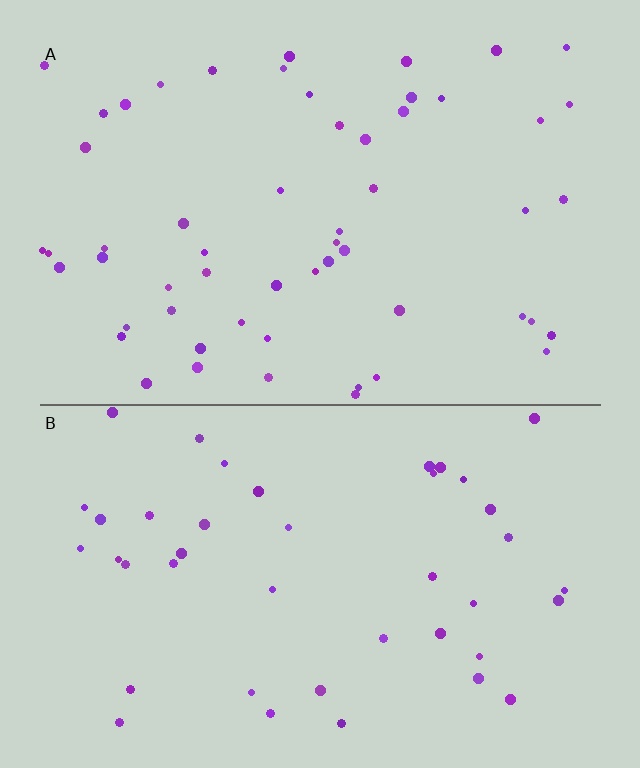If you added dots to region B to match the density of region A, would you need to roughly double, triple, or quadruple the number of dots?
Approximately double.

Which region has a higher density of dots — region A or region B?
A (the top).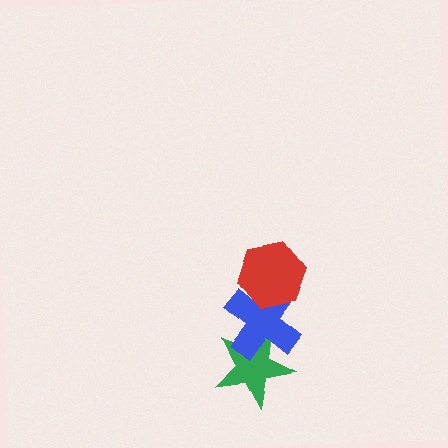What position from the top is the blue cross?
The blue cross is 2nd from the top.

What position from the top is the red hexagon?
The red hexagon is 1st from the top.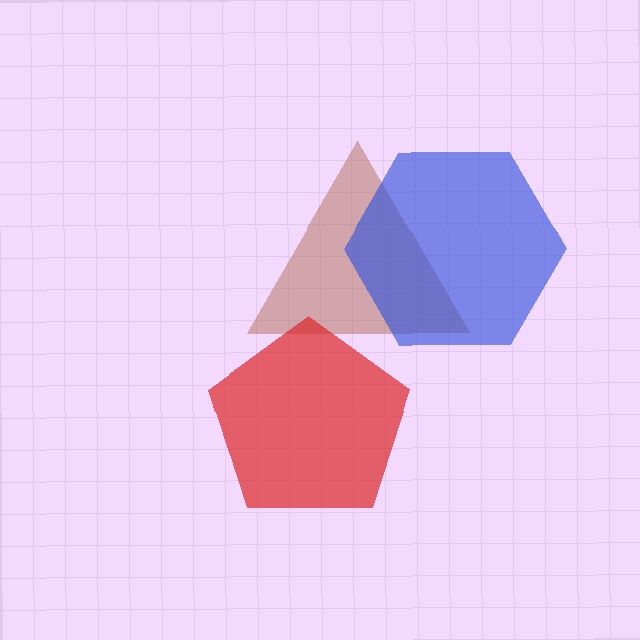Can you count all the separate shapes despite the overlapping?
Yes, there are 3 separate shapes.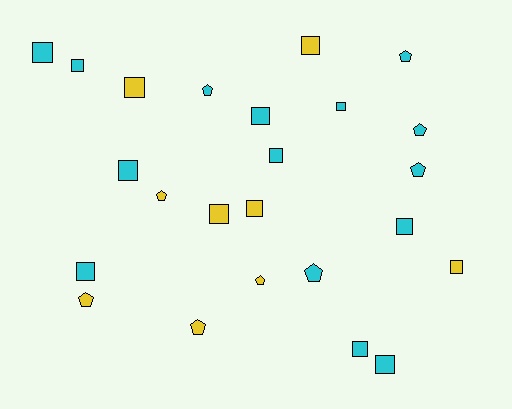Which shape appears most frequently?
Square, with 15 objects.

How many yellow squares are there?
There are 5 yellow squares.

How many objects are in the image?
There are 24 objects.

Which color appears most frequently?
Cyan, with 15 objects.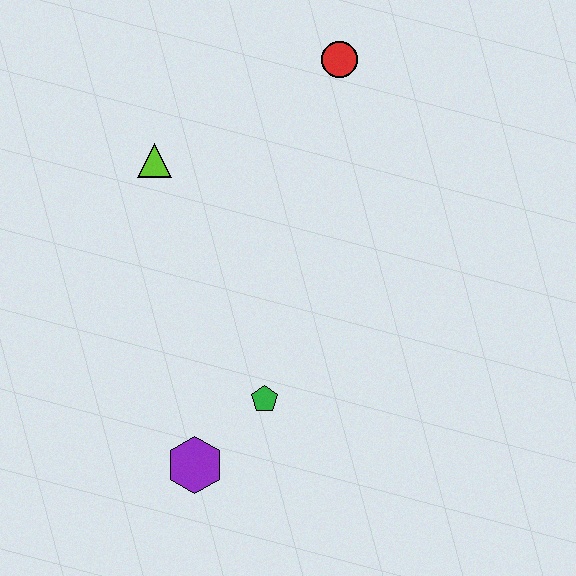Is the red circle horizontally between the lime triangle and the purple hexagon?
No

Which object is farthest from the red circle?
The purple hexagon is farthest from the red circle.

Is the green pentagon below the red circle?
Yes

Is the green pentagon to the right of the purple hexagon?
Yes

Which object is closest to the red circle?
The lime triangle is closest to the red circle.